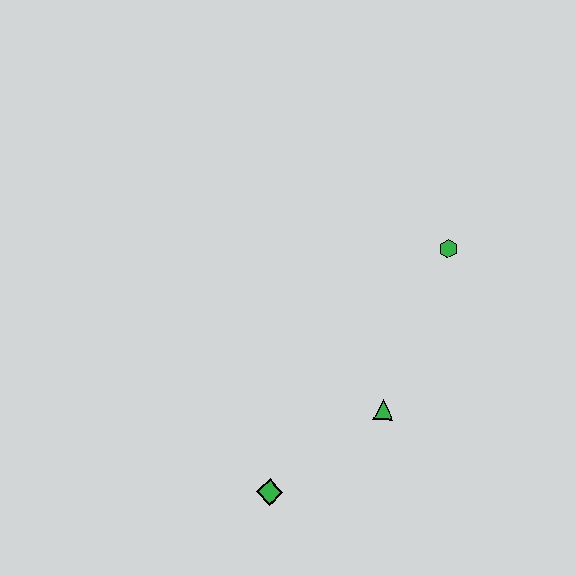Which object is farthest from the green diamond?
The green hexagon is farthest from the green diamond.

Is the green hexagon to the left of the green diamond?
No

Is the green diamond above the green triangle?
No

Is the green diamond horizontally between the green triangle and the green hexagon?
No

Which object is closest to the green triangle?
The green diamond is closest to the green triangle.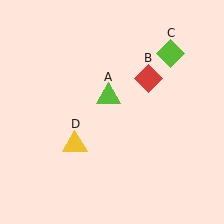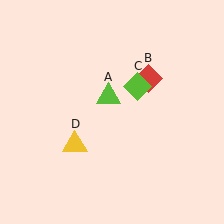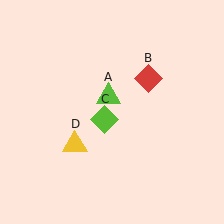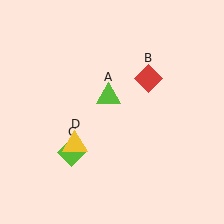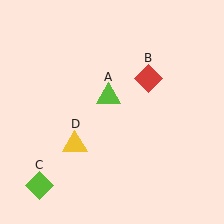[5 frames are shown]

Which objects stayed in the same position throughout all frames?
Lime triangle (object A) and red diamond (object B) and yellow triangle (object D) remained stationary.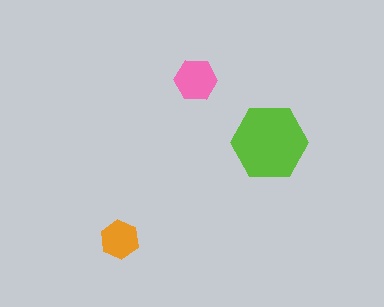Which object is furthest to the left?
The orange hexagon is leftmost.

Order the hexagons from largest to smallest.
the lime one, the pink one, the orange one.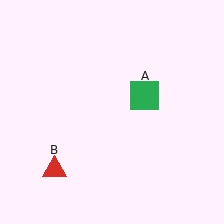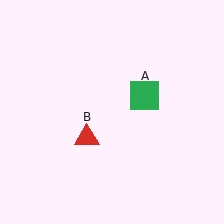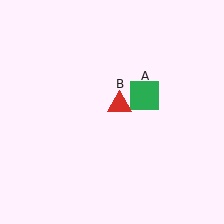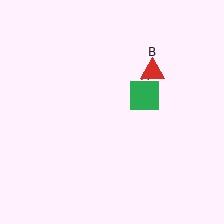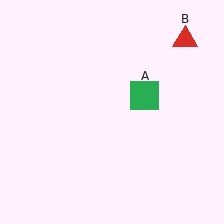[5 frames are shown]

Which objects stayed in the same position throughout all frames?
Green square (object A) remained stationary.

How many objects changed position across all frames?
1 object changed position: red triangle (object B).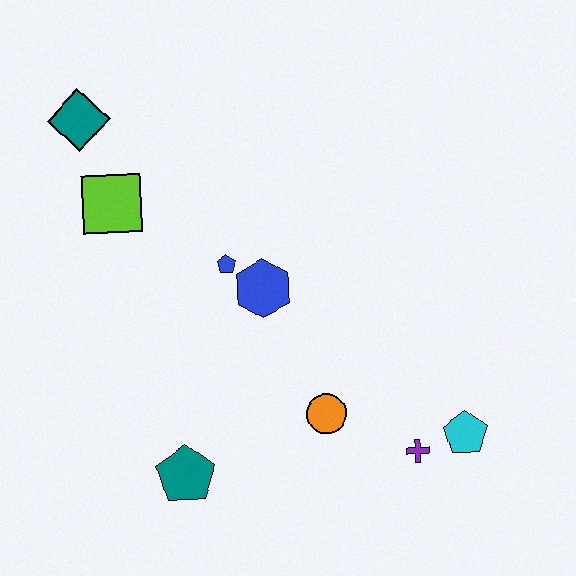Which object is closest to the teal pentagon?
The orange circle is closest to the teal pentagon.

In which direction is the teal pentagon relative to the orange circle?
The teal pentagon is to the left of the orange circle.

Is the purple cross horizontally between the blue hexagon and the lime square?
No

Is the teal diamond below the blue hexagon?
No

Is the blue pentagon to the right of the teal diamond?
Yes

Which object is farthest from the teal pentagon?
The teal diamond is farthest from the teal pentagon.